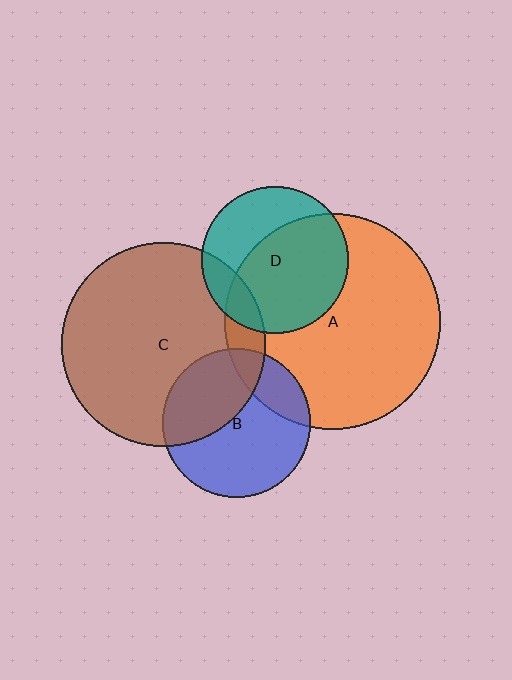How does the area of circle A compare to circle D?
Approximately 2.2 times.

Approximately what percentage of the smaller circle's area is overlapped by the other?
Approximately 40%.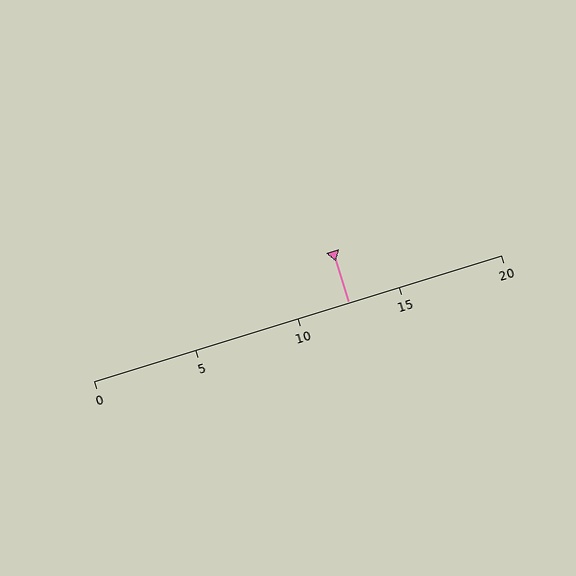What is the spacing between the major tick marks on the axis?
The major ticks are spaced 5 apart.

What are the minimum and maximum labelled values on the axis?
The axis runs from 0 to 20.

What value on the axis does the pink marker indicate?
The marker indicates approximately 12.5.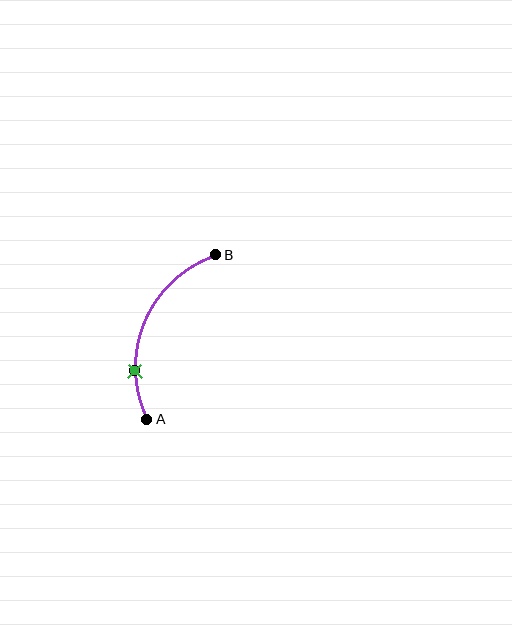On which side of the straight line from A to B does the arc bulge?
The arc bulges to the left of the straight line connecting A and B.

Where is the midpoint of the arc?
The arc midpoint is the point on the curve farthest from the straight line joining A and B. It sits to the left of that line.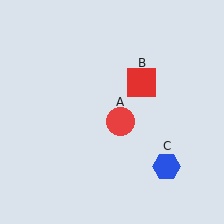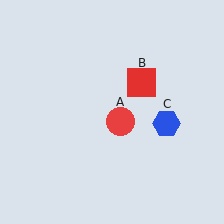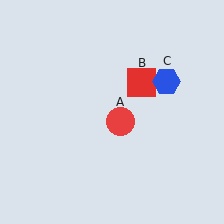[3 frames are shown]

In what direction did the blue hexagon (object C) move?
The blue hexagon (object C) moved up.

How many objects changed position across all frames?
1 object changed position: blue hexagon (object C).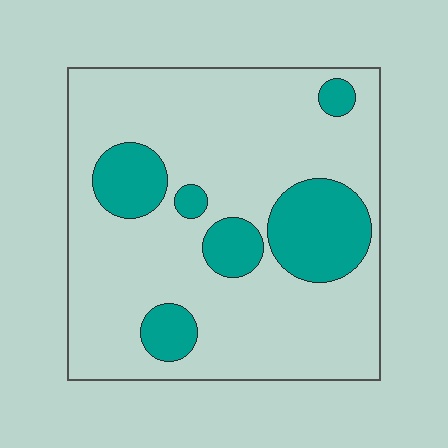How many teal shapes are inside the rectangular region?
6.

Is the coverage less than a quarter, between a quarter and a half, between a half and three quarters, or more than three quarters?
Less than a quarter.